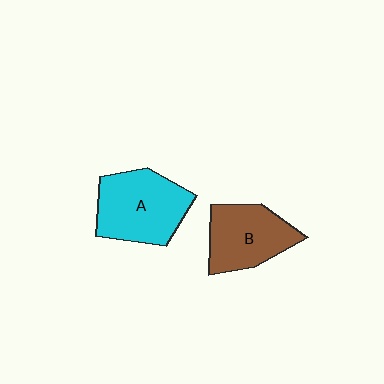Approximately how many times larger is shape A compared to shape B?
Approximately 1.2 times.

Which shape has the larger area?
Shape A (cyan).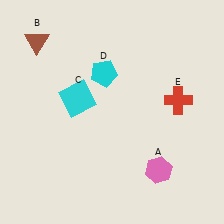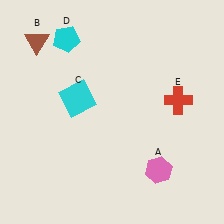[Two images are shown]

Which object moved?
The cyan pentagon (D) moved left.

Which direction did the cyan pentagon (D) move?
The cyan pentagon (D) moved left.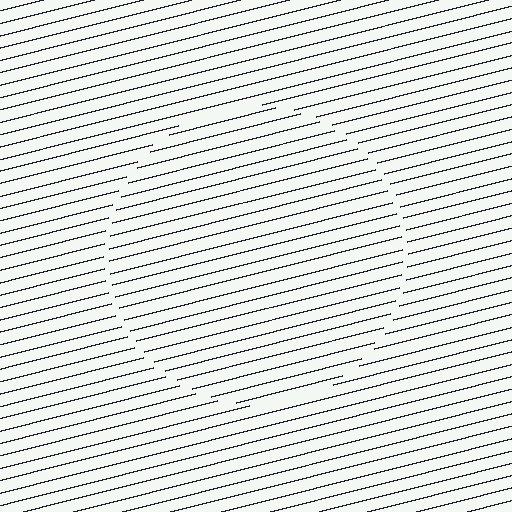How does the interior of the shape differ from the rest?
The interior of the shape contains the same grating, shifted by half a period — the contour is defined by the phase discontinuity where line-ends from the inner and outer gratings abut.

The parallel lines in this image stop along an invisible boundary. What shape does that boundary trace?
An illusory circle. The interior of the shape contains the same grating, shifted by half a period — the contour is defined by the phase discontinuity where line-ends from the inner and outer gratings abut.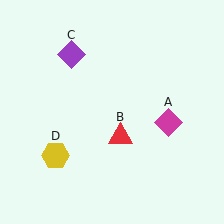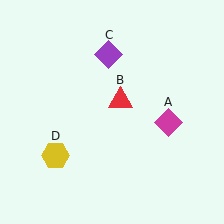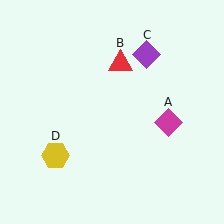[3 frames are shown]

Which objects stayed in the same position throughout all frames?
Magenta diamond (object A) and yellow hexagon (object D) remained stationary.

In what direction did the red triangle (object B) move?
The red triangle (object B) moved up.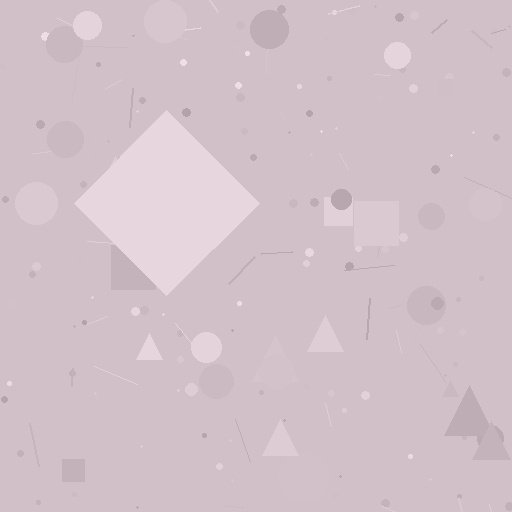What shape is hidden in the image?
A diamond is hidden in the image.